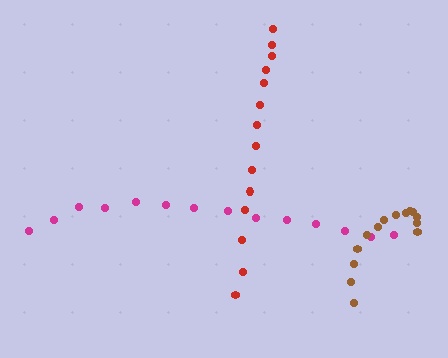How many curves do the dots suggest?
There are 3 distinct paths.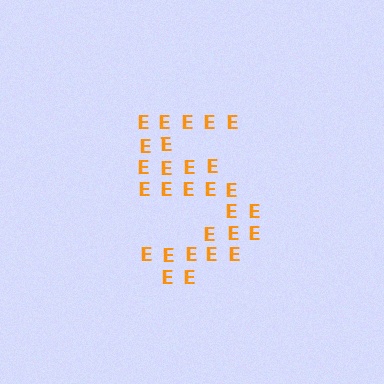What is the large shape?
The large shape is the digit 5.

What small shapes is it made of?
It is made of small letter E's.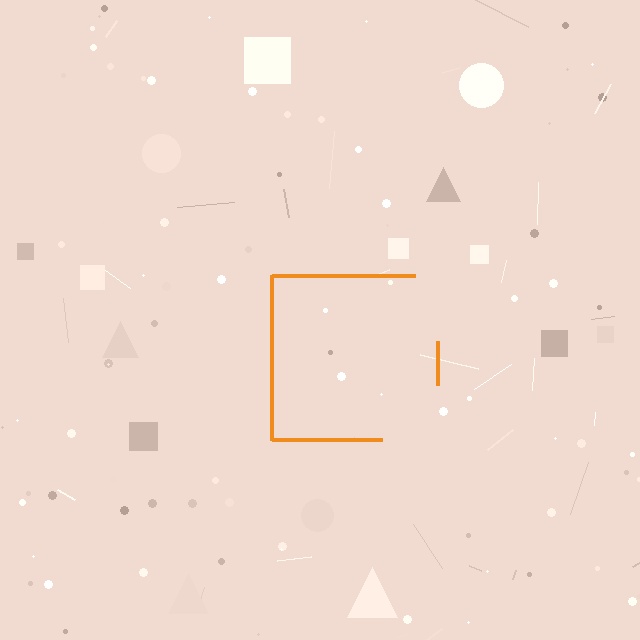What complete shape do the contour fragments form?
The contour fragments form a square.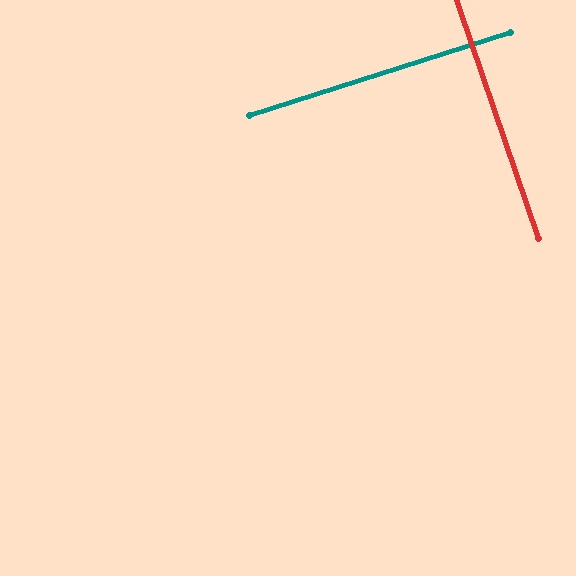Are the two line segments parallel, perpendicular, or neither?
Perpendicular — they meet at approximately 89°.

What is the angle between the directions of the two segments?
Approximately 89 degrees.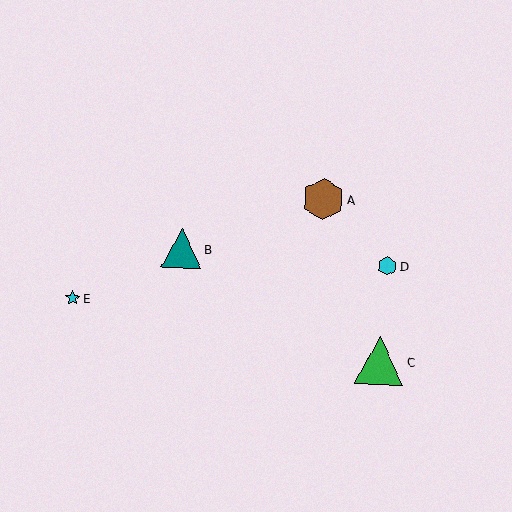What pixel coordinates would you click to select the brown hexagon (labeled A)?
Click at (323, 199) to select the brown hexagon A.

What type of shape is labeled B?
Shape B is a teal triangle.